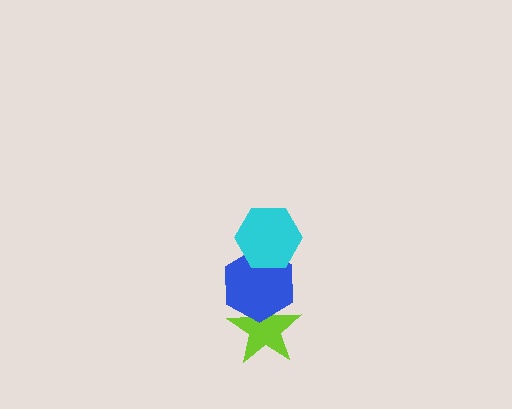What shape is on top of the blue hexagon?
The cyan hexagon is on top of the blue hexagon.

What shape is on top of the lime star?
The blue hexagon is on top of the lime star.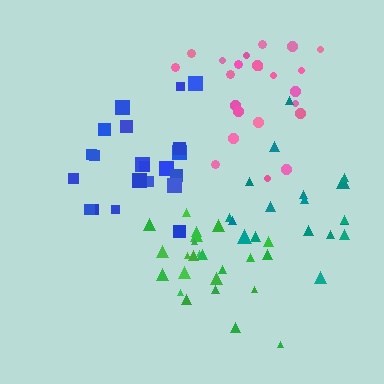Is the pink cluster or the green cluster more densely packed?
Green.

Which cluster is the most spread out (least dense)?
Teal.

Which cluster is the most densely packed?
Green.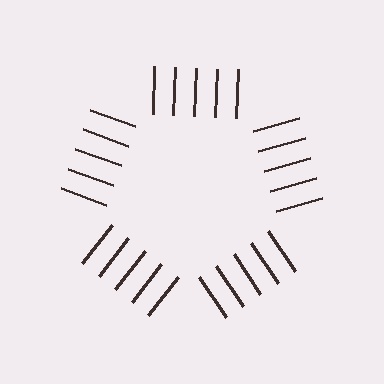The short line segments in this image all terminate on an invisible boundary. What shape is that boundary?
An illusory pentagon — the line segments terminate on its edges but no continuous stroke is drawn.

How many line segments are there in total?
25 — 5 along each of the 5 edges.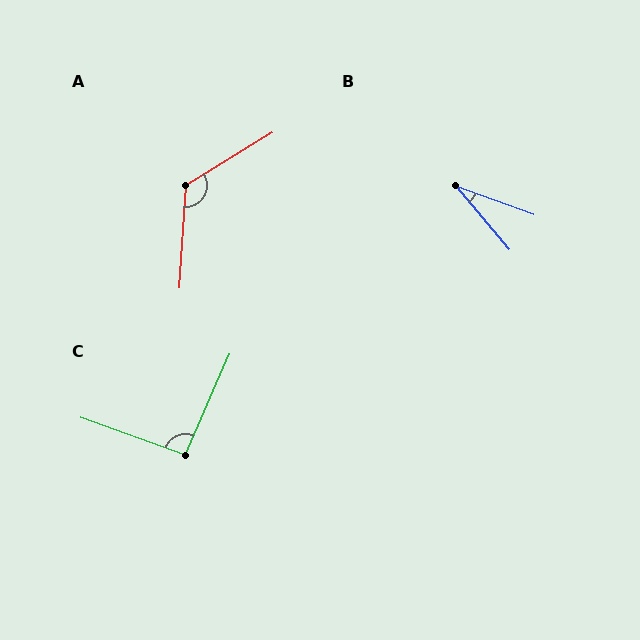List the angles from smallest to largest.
B (30°), C (94°), A (125°).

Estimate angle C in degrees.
Approximately 94 degrees.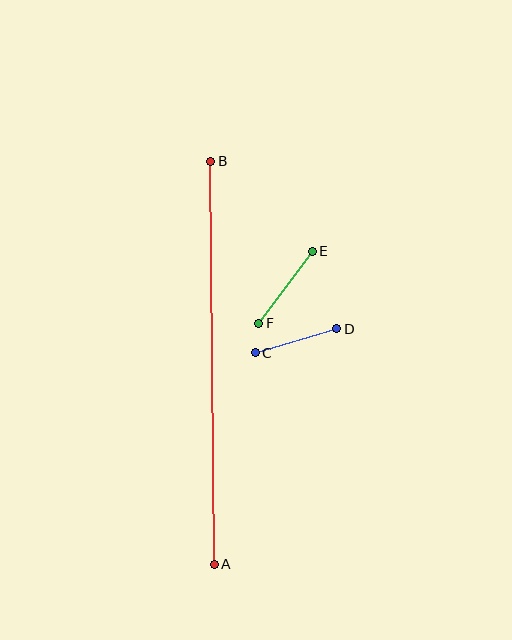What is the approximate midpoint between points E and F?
The midpoint is at approximately (285, 287) pixels.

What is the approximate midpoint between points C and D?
The midpoint is at approximately (296, 341) pixels.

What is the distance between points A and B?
The distance is approximately 403 pixels.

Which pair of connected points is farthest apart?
Points A and B are farthest apart.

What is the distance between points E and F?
The distance is approximately 90 pixels.